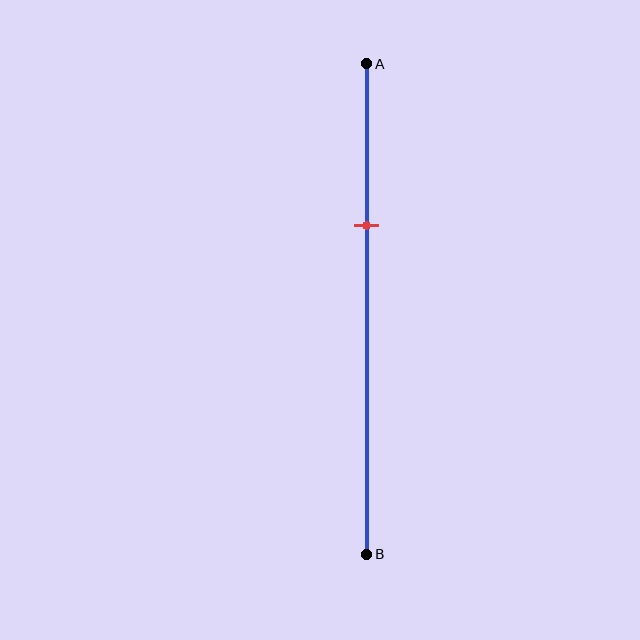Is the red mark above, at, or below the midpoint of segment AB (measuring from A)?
The red mark is above the midpoint of segment AB.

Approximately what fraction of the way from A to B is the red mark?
The red mark is approximately 35% of the way from A to B.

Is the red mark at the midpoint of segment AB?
No, the mark is at about 35% from A, not at the 50% midpoint.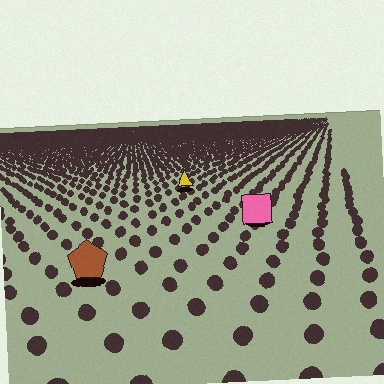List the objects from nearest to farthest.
From nearest to farthest: the brown pentagon, the pink square, the yellow triangle.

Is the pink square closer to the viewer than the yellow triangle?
Yes. The pink square is closer — you can tell from the texture gradient: the ground texture is coarser near it.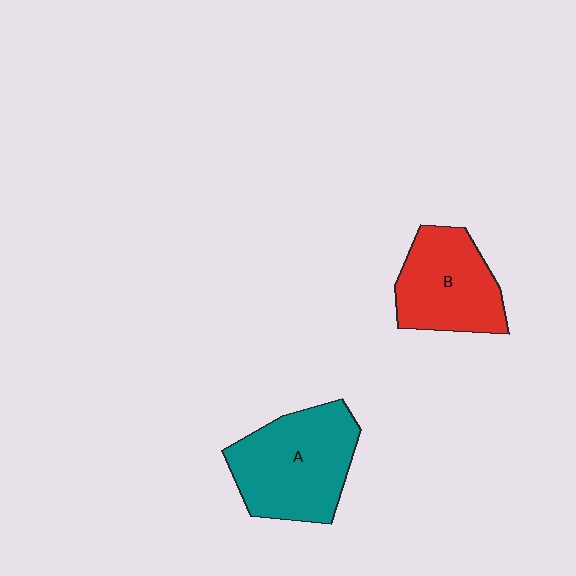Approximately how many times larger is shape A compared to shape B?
Approximately 1.2 times.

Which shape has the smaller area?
Shape B (red).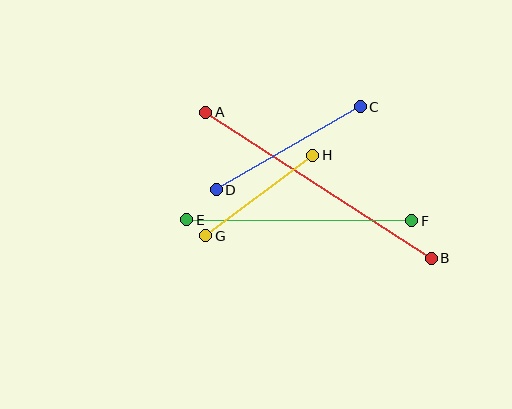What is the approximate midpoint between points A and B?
The midpoint is at approximately (318, 185) pixels.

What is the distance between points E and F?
The distance is approximately 225 pixels.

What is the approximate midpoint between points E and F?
The midpoint is at approximately (299, 220) pixels.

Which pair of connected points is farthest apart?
Points A and B are farthest apart.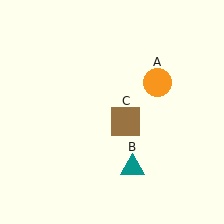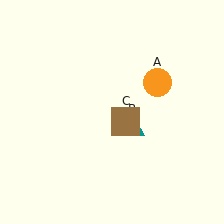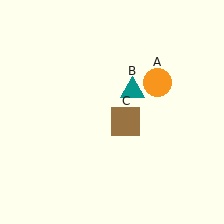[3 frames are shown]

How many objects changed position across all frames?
1 object changed position: teal triangle (object B).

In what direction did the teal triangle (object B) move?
The teal triangle (object B) moved up.